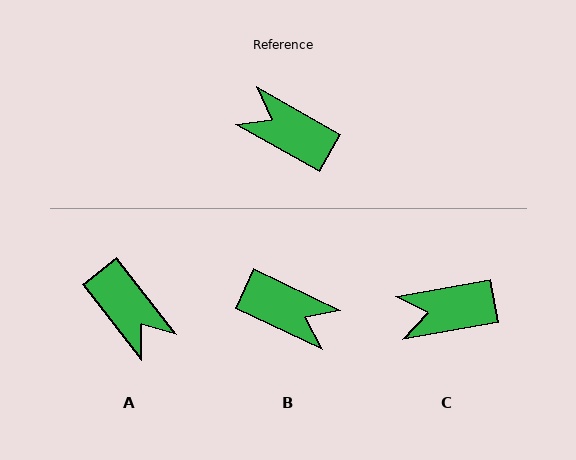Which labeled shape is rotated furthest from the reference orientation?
B, about 176 degrees away.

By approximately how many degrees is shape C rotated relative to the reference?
Approximately 40 degrees counter-clockwise.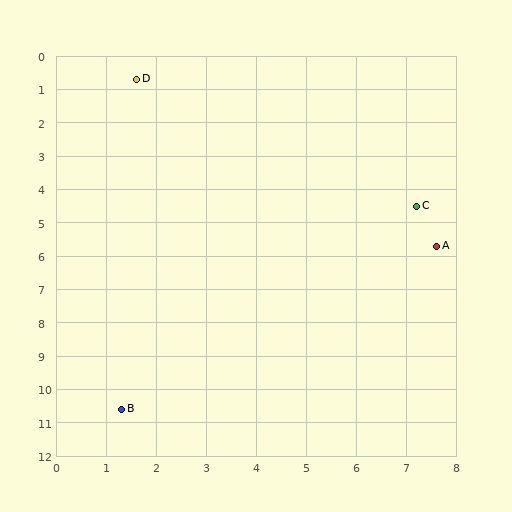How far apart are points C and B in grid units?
Points C and B are about 8.5 grid units apart.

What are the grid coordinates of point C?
Point C is at approximately (7.2, 4.5).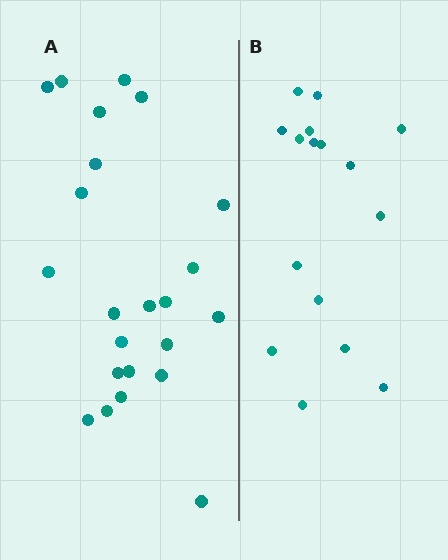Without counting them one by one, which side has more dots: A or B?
Region A (the left region) has more dots.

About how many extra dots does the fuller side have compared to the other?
Region A has roughly 8 or so more dots than region B.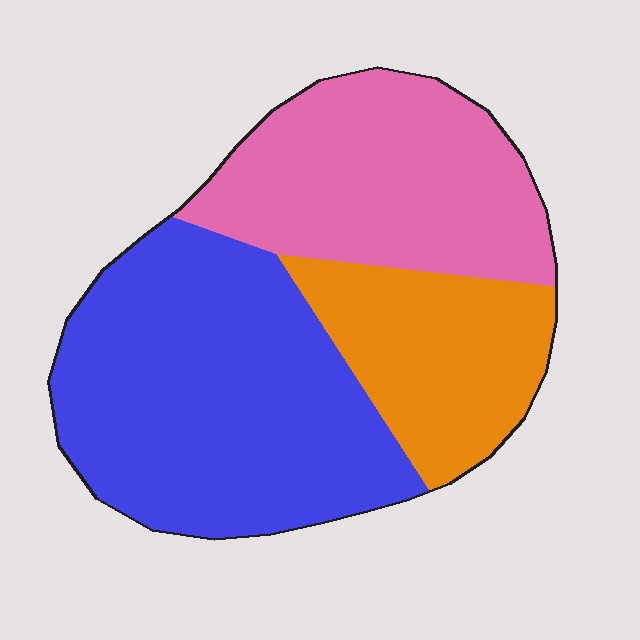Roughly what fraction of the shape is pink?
Pink takes up about one third (1/3) of the shape.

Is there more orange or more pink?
Pink.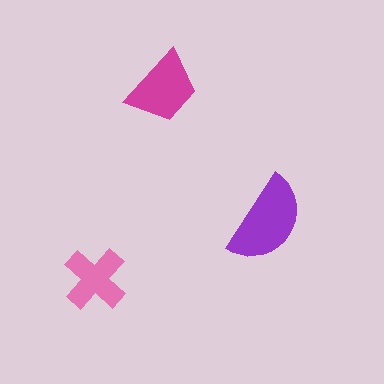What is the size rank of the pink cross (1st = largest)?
3rd.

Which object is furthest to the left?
The pink cross is leftmost.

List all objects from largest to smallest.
The purple semicircle, the magenta trapezoid, the pink cross.